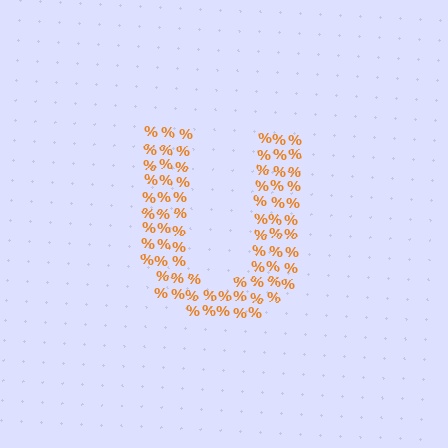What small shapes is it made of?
It is made of small percent signs.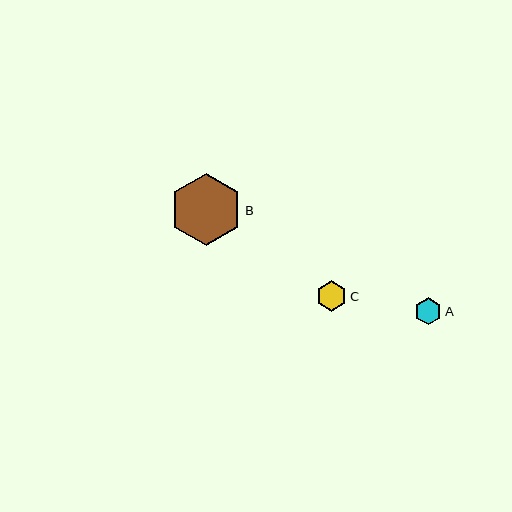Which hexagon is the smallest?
Hexagon A is the smallest with a size of approximately 27 pixels.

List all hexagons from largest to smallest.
From largest to smallest: B, C, A.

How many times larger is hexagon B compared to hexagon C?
Hexagon B is approximately 2.4 times the size of hexagon C.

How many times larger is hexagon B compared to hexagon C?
Hexagon B is approximately 2.4 times the size of hexagon C.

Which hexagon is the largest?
Hexagon B is the largest with a size of approximately 72 pixels.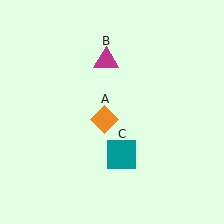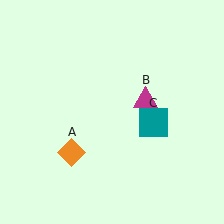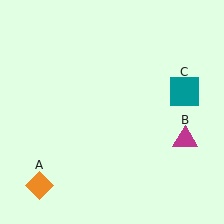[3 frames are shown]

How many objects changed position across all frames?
3 objects changed position: orange diamond (object A), magenta triangle (object B), teal square (object C).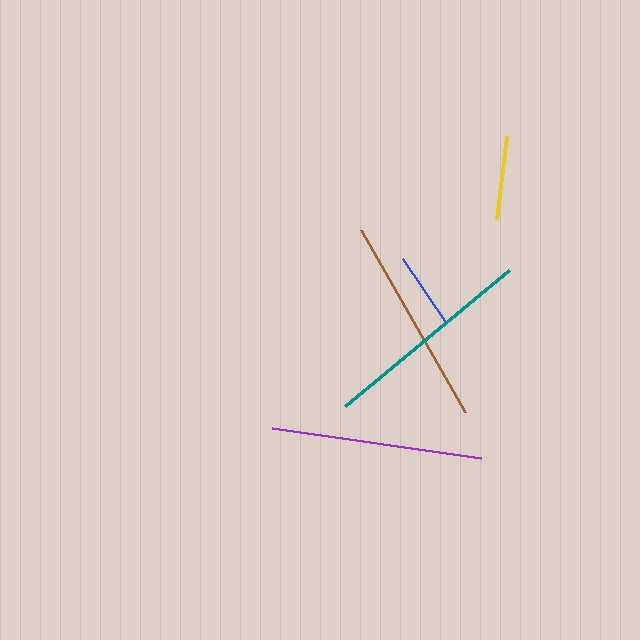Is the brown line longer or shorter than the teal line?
The teal line is longer than the brown line.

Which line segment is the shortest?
The blue line is the shortest at approximately 78 pixels.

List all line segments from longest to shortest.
From longest to shortest: teal, purple, brown, yellow, blue.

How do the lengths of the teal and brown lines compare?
The teal and brown lines are approximately the same length.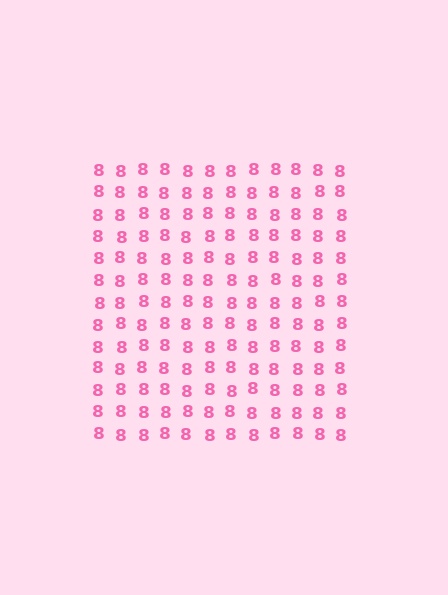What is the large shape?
The large shape is a square.